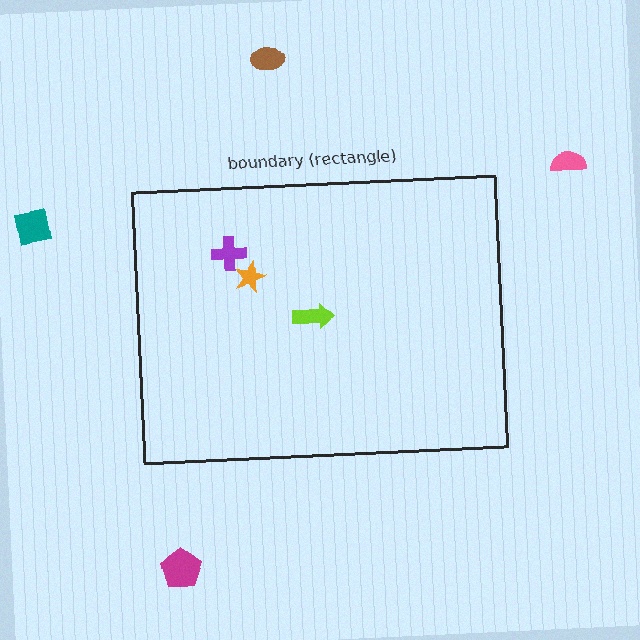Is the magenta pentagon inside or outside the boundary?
Outside.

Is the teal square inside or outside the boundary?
Outside.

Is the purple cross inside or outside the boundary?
Inside.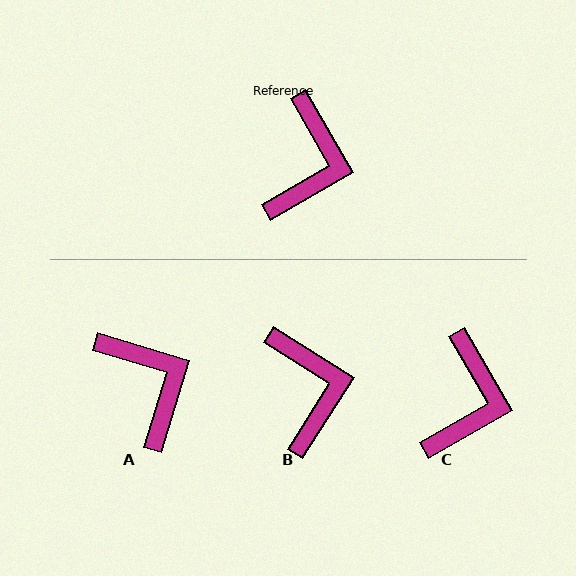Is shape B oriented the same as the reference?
No, it is off by about 28 degrees.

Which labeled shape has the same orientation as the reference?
C.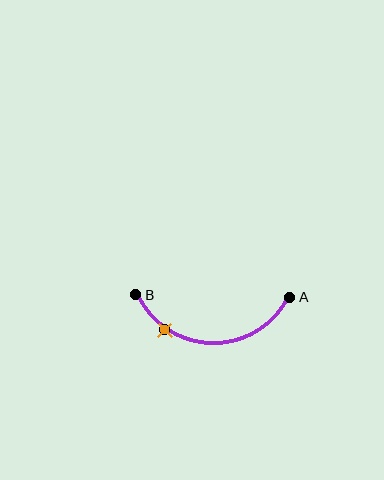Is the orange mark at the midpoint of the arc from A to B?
No. The orange mark lies on the arc but is closer to endpoint B. The arc midpoint would be at the point on the curve equidistant along the arc from both A and B.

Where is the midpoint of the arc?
The arc midpoint is the point on the curve farthest from the straight line joining A and B. It sits below that line.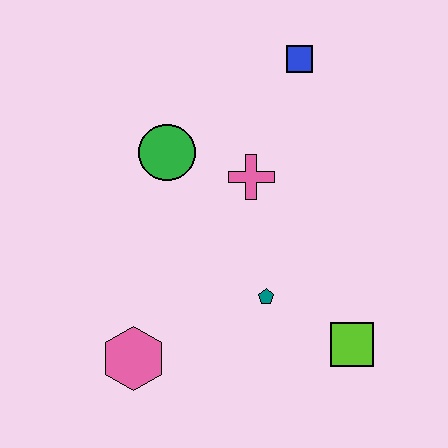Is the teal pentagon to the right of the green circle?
Yes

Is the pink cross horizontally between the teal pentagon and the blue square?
No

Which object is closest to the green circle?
The pink cross is closest to the green circle.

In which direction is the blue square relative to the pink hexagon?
The blue square is above the pink hexagon.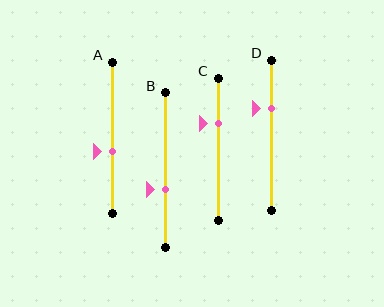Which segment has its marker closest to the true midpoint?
Segment A has its marker closest to the true midpoint.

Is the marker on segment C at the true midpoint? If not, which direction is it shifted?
No, the marker on segment C is shifted upward by about 18% of the segment length.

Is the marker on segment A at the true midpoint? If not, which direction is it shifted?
No, the marker on segment A is shifted downward by about 9% of the segment length.